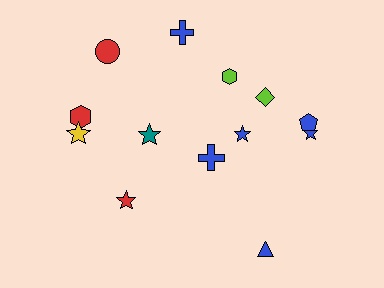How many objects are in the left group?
There are 5 objects.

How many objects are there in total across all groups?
There are 13 objects.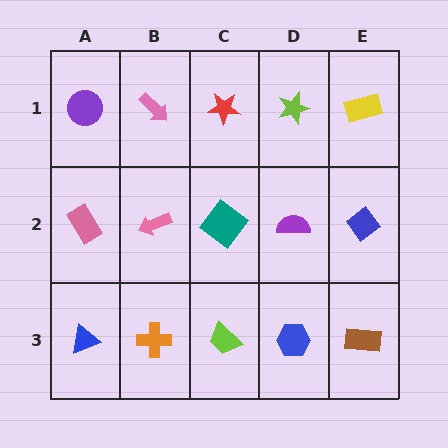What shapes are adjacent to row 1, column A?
A pink rectangle (row 2, column A), a pink arrow (row 1, column B).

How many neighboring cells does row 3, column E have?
2.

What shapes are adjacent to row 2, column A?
A purple circle (row 1, column A), a blue triangle (row 3, column A), a pink arrow (row 2, column B).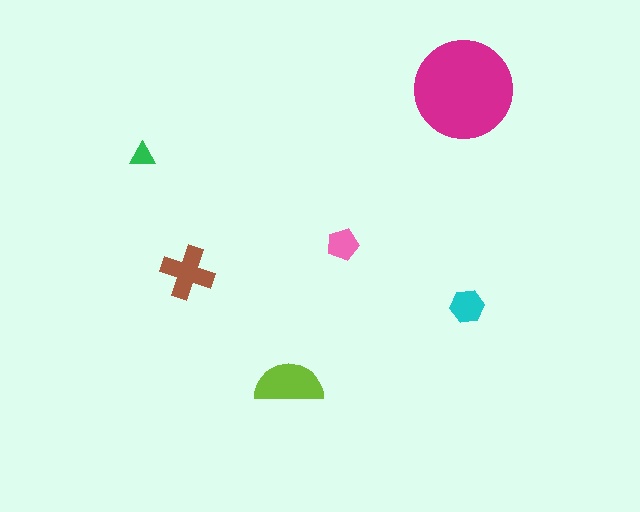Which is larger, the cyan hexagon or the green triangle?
The cyan hexagon.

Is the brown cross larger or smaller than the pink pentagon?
Larger.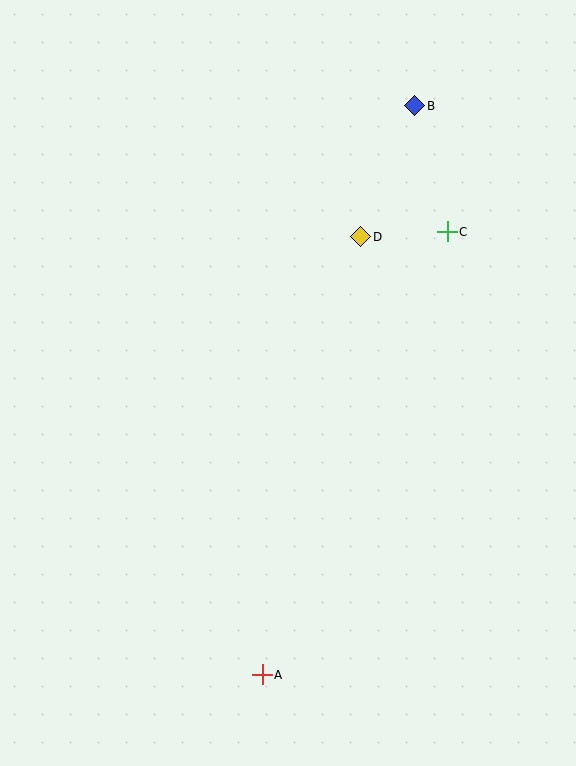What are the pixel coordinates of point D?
Point D is at (361, 237).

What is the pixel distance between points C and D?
The distance between C and D is 86 pixels.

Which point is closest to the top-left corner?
Point B is closest to the top-left corner.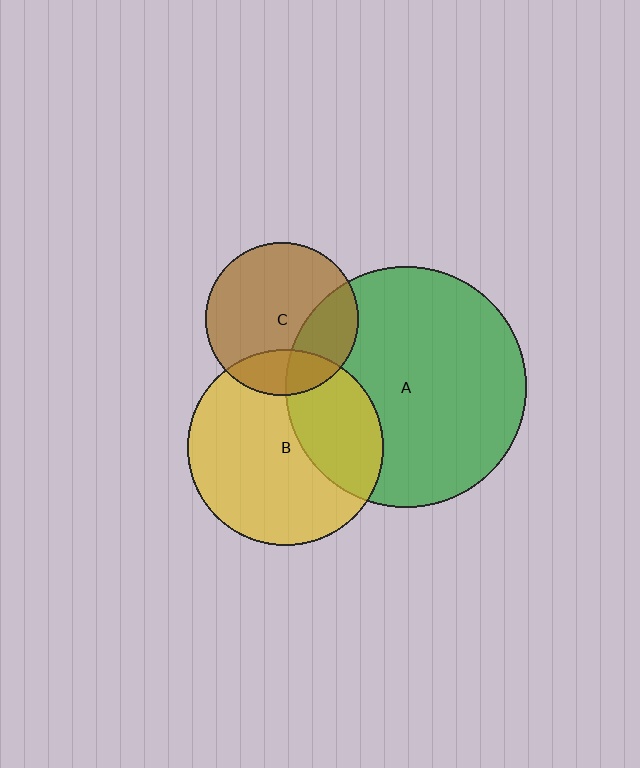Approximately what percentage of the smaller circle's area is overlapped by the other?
Approximately 20%.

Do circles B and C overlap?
Yes.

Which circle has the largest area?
Circle A (green).